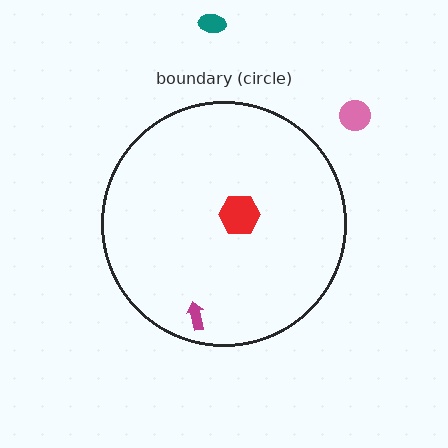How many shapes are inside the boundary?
2 inside, 2 outside.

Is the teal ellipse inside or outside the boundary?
Outside.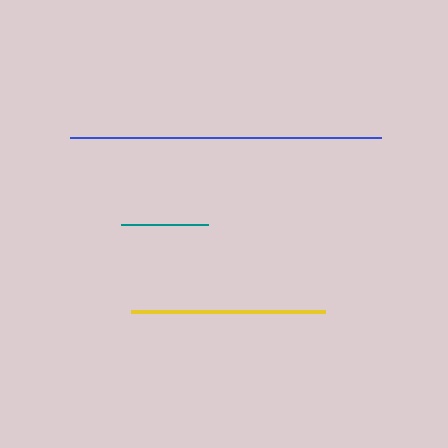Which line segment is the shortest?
The teal line is the shortest at approximately 87 pixels.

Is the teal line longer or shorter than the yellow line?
The yellow line is longer than the teal line.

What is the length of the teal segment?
The teal segment is approximately 87 pixels long.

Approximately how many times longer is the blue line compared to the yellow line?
The blue line is approximately 1.6 times the length of the yellow line.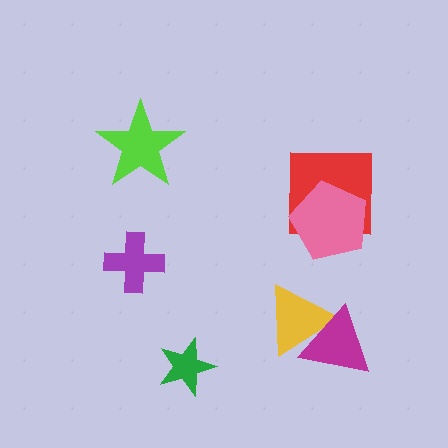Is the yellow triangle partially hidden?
Yes, it is partially covered by another shape.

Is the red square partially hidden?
Yes, it is partially covered by another shape.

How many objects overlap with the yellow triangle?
1 object overlaps with the yellow triangle.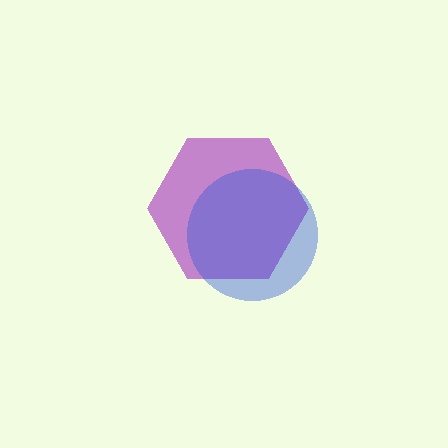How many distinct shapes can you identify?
There are 2 distinct shapes: a purple hexagon, a blue circle.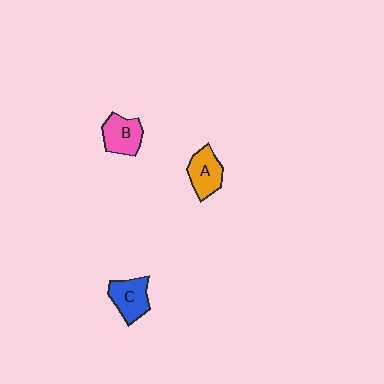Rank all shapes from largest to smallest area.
From largest to smallest: C (blue), B (pink), A (orange).